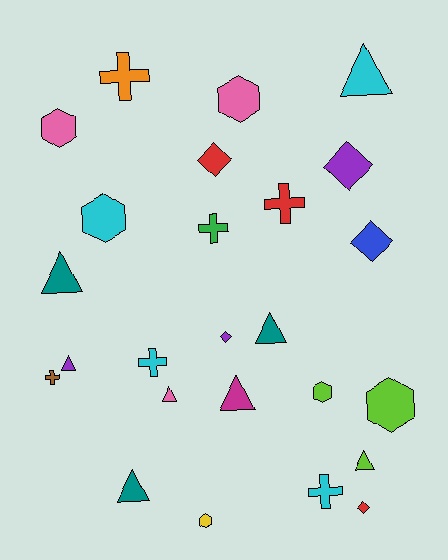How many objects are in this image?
There are 25 objects.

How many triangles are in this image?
There are 8 triangles.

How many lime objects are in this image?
There are 3 lime objects.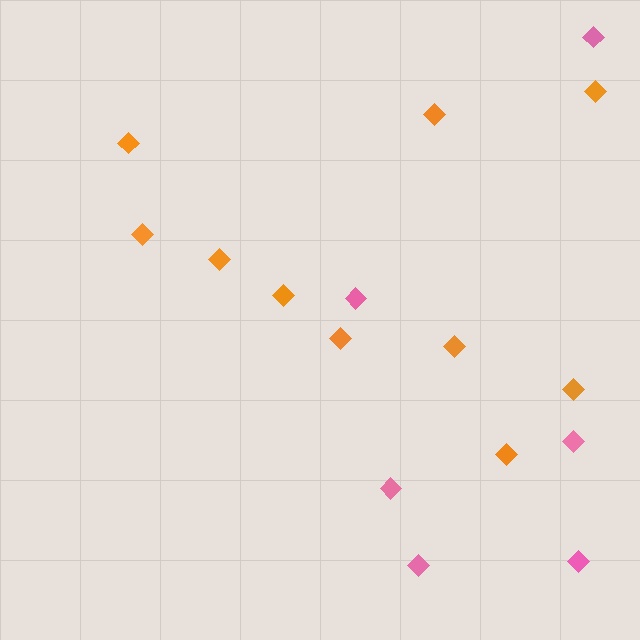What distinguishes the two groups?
There are 2 groups: one group of pink diamonds (6) and one group of orange diamonds (10).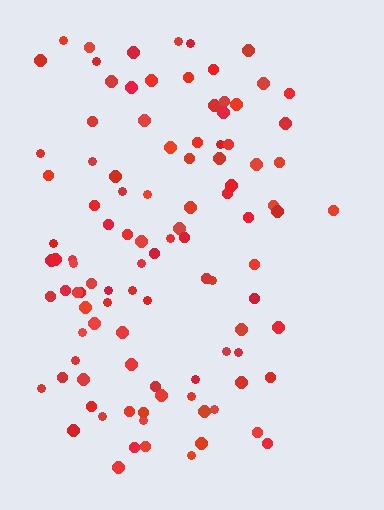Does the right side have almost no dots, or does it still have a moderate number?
Still a moderate number, just noticeably fewer than the left.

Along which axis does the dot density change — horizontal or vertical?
Horizontal.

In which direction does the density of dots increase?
From right to left, with the left side densest.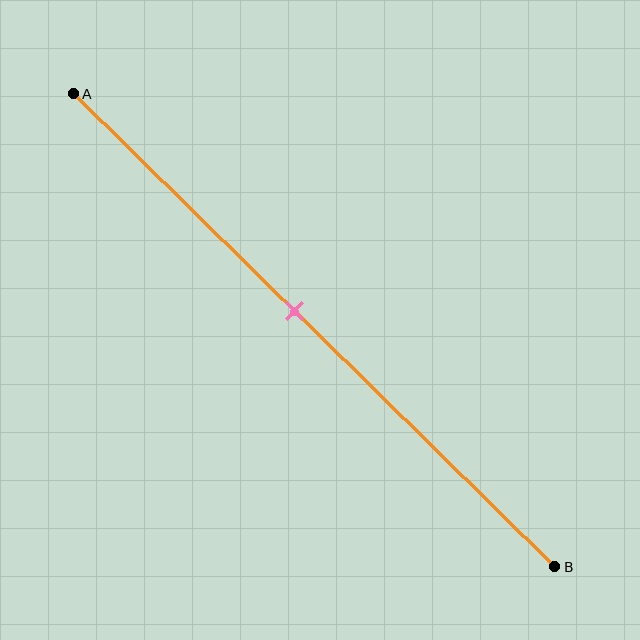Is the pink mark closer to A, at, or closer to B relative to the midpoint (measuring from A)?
The pink mark is closer to point A than the midpoint of segment AB.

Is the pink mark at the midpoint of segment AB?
No, the mark is at about 45% from A, not at the 50% midpoint.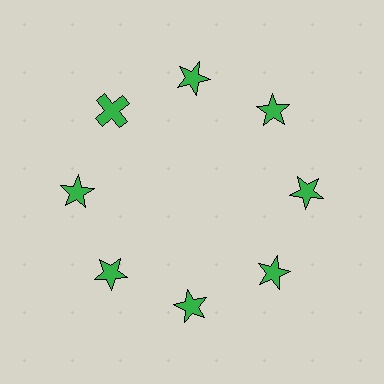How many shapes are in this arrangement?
There are 8 shapes arranged in a ring pattern.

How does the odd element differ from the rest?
It has a different shape: cross instead of star.